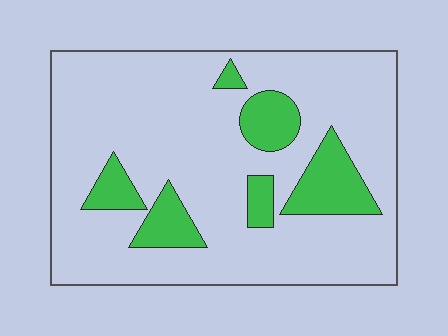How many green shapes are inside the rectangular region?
6.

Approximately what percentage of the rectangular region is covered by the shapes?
Approximately 20%.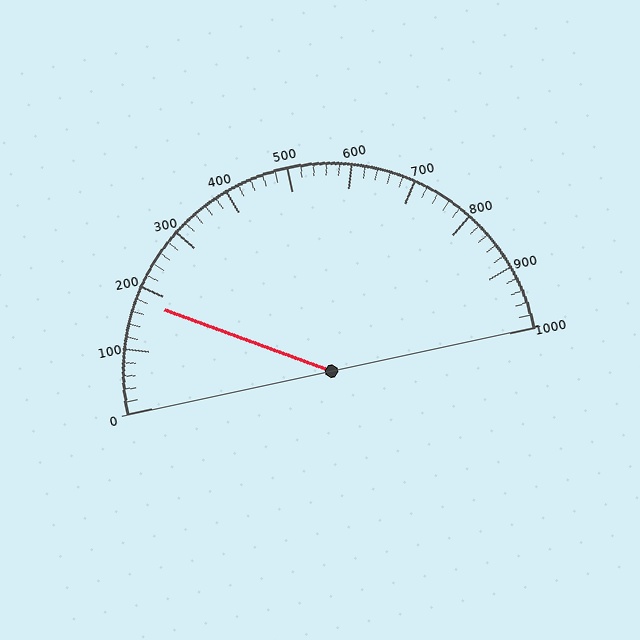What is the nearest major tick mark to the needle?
The nearest major tick mark is 200.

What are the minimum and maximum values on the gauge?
The gauge ranges from 0 to 1000.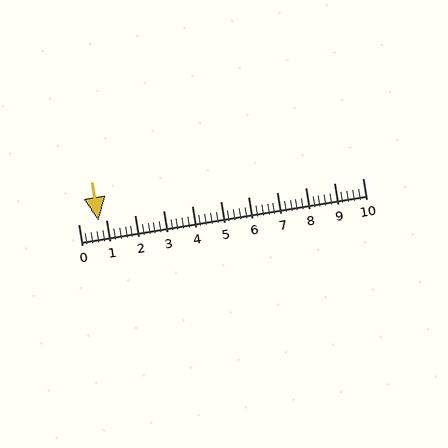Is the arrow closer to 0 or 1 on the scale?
The arrow is closer to 1.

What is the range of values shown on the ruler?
The ruler shows values from 0 to 10.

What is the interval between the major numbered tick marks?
The major tick marks are spaced 1 units apart.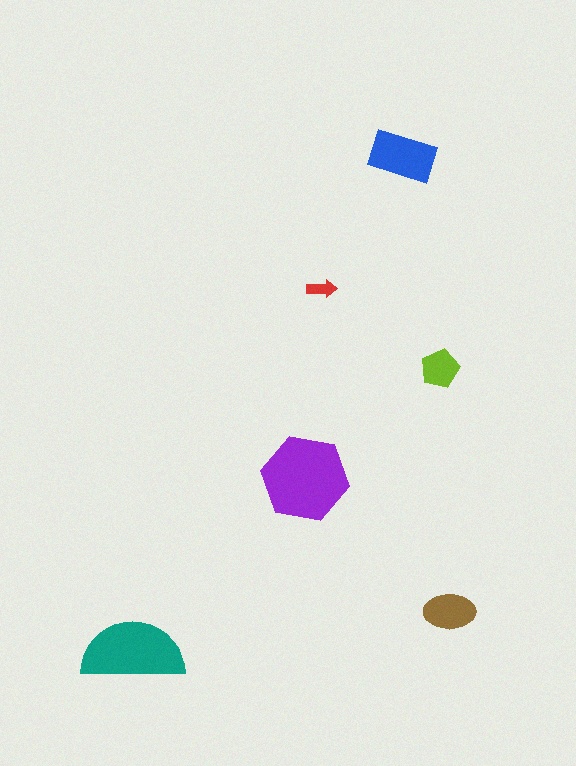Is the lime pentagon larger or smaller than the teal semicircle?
Smaller.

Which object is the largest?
The purple hexagon.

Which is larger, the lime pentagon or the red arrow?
The lime pentagon.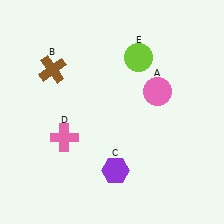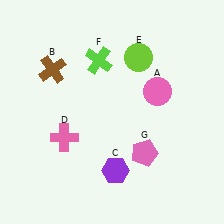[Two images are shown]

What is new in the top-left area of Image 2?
A lime cross (F) was added in the top-left area of Image 2.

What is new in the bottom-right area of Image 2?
A pink pentagon (G) was added in the bottom-right area of Image 2.